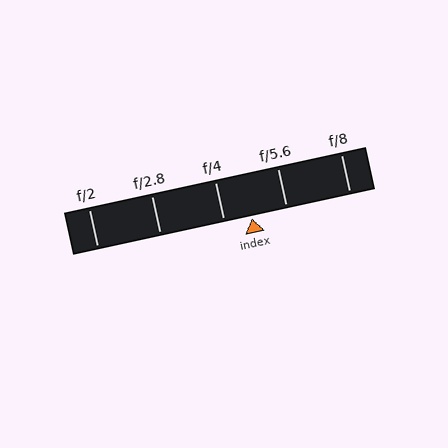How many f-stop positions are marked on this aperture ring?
There are 5 f-stop positions marked.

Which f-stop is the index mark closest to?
The index mark is closest to f/4.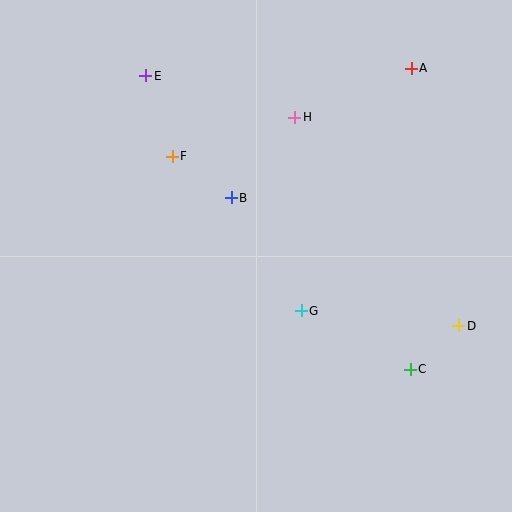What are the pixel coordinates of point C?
Point C is at (410, 369).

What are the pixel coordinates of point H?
Point H is at (295, 117).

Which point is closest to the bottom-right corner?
Point C is closest to the bottom-right corner.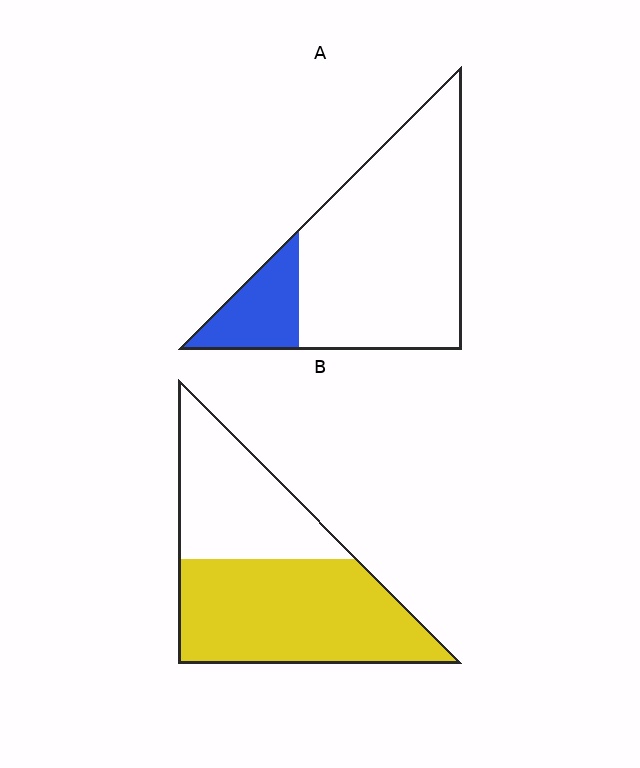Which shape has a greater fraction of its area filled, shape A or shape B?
Shape B.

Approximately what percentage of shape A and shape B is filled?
A is approximately 20% and B is approximately 60%.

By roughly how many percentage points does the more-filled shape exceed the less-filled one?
By roughly 40 percentage points (B over A).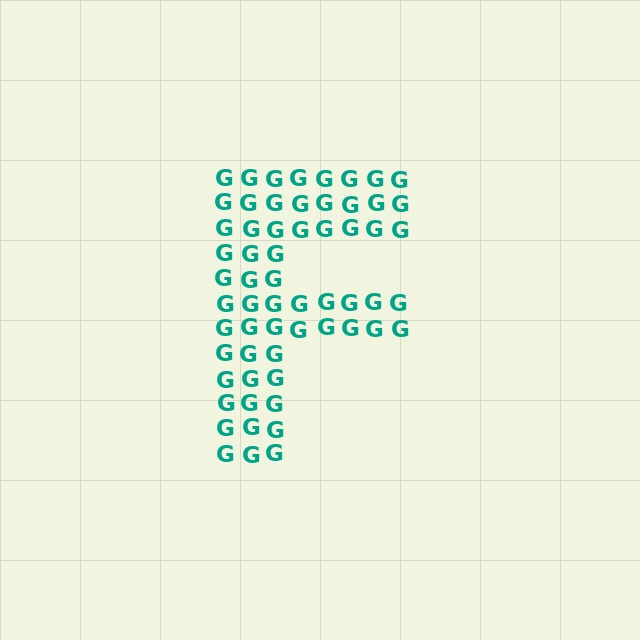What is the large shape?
The large shape is the letter F.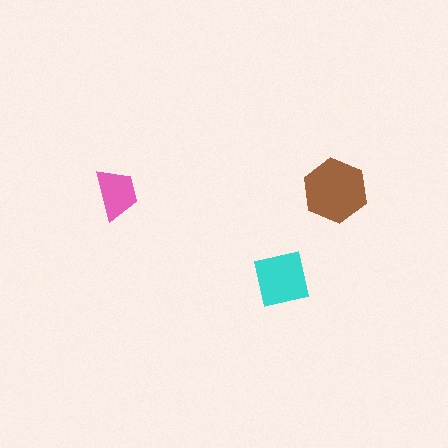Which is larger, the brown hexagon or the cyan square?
The brown hexagon.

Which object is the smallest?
The pink trapezoid.